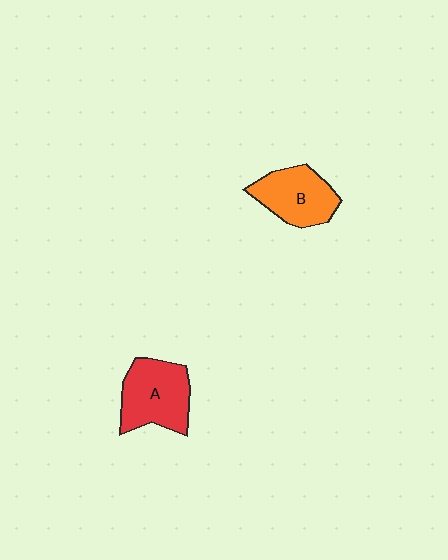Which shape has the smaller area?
Shape B (orange).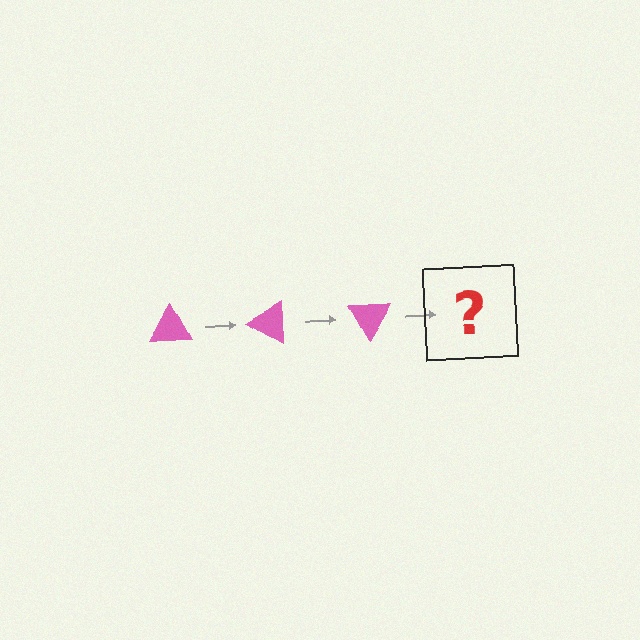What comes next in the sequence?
The next element should be a pink triangle rotated 90 degrees.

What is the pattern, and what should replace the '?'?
The pattern is that the triangle rotates 30 degrees each step. The '?' should be a pink triangle rotated 90 degrees.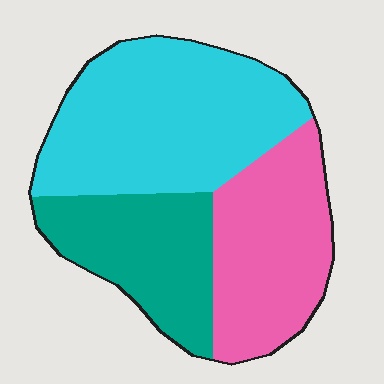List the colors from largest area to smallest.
From largest to smallest: cyan, pink, teal.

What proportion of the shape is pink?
Pink takes up between a sixth and a third of the shape.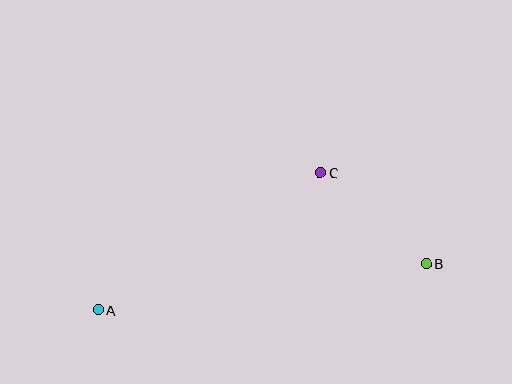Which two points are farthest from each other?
Points A and B are farthest from each other.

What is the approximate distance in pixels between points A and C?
The distance between A and C is approximately 261 pixels.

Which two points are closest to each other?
Points B and C are closest to each other.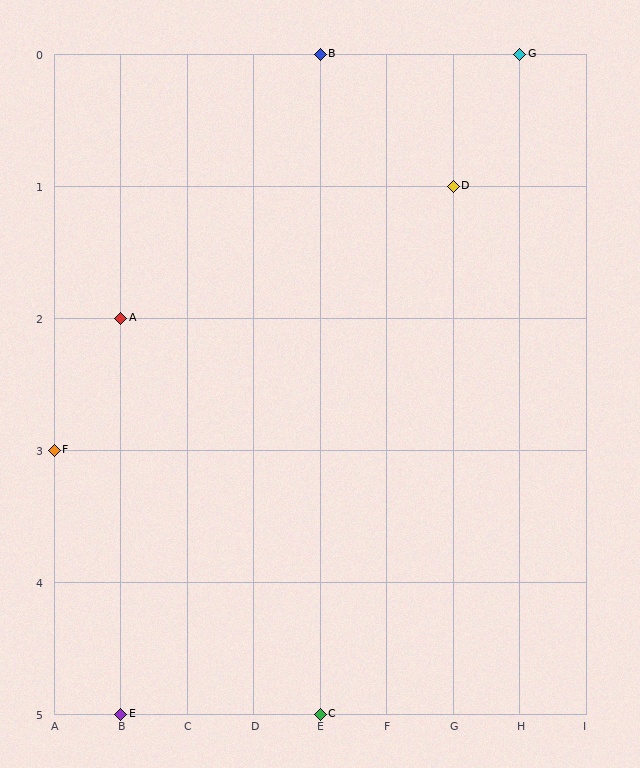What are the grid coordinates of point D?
Point D is at grid coordinates (G, 1).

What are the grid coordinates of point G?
Point G is at grid coordinates (H, 0).